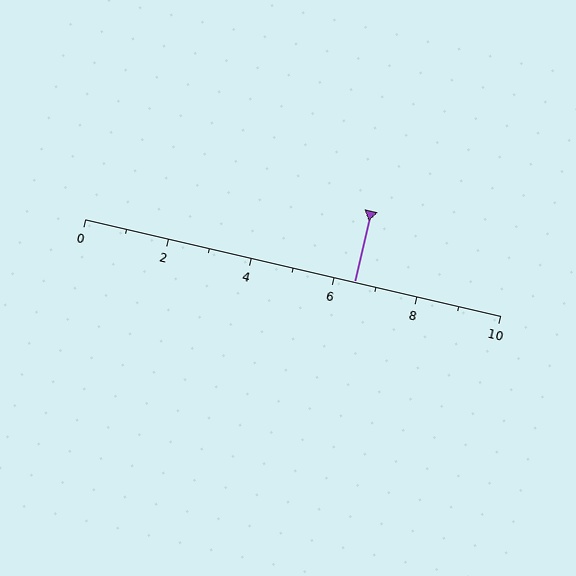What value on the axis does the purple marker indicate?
The marker indicates approximately 6.5.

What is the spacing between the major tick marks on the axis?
The major ticks are spaced 2 apart.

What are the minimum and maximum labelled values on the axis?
The axis runs from 0 to 10.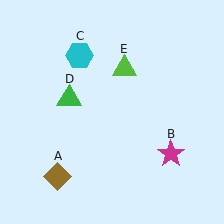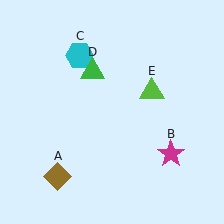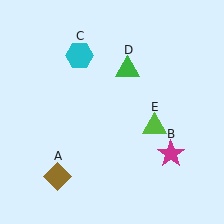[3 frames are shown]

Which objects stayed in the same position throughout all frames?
Brown diamond (object A) and magenta star (object B) and cyan hexagon (object C) remained stationary.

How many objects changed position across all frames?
2 objects changed position: green triangle (object D), lime triangle (object E).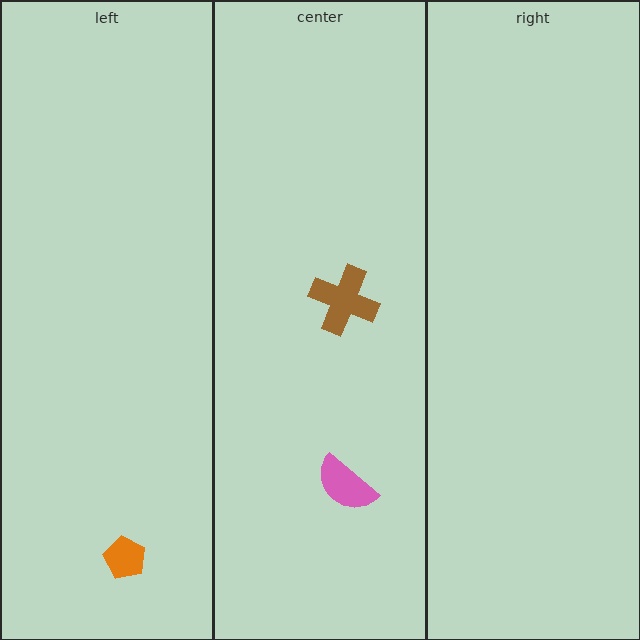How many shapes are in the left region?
1.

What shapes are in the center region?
The brown cross, the pink semicircle.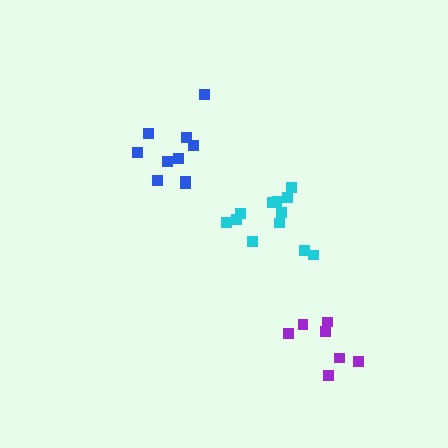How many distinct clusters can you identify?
There are 3 distinct clusters.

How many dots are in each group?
Group 1: 10 dots, Group 2: 7 dots, Group 3: 12 dots (29 total).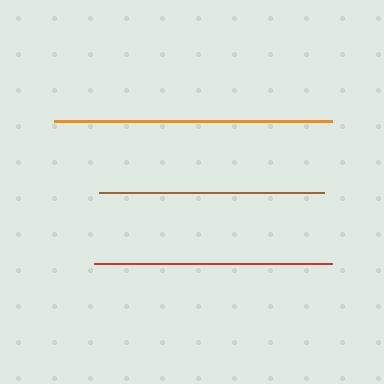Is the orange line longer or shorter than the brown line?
The orange line is longer than the brown line.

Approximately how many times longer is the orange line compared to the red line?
The orange line is approximately 1.2 times the length of the red line.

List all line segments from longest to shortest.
From longest to shortest: orange, red, brown.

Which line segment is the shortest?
The brown line is the shortest at approximately 225 pixels.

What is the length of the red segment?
The red segment is approximately 237 pixels long.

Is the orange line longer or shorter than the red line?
The orange line is longer than the red line.